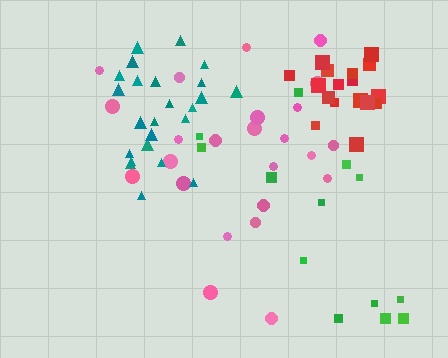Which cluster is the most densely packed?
Red.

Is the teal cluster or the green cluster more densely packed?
Teal.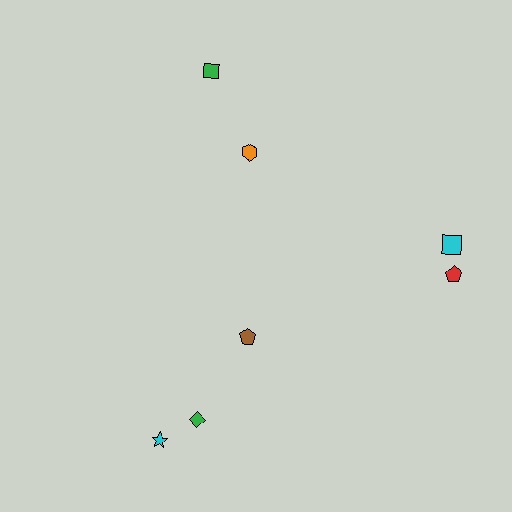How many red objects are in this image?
There is 1 red object.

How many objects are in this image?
There are 7 objects.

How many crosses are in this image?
There are no crosses.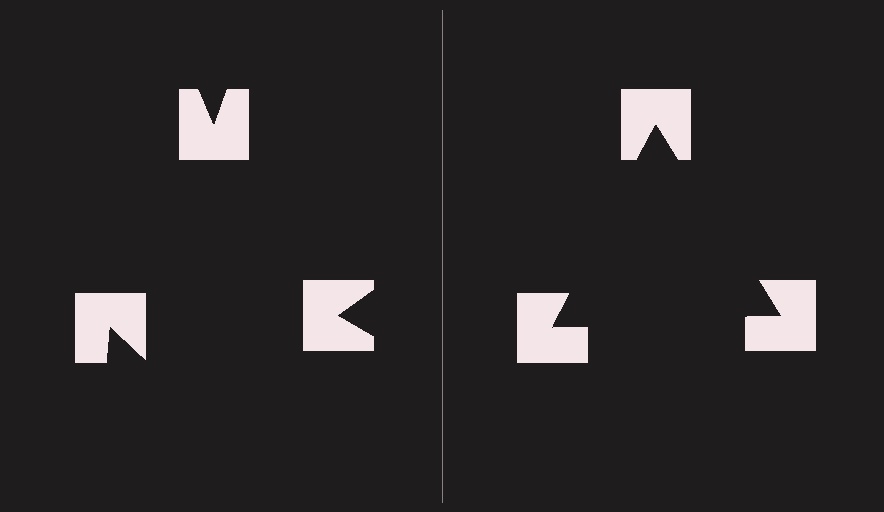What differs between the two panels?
The notched squares are positioned identically on both sides; only the wedge orientations differ. On the right they align to a triangle; on the left they are misaligned.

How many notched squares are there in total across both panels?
6 — 3 on each side.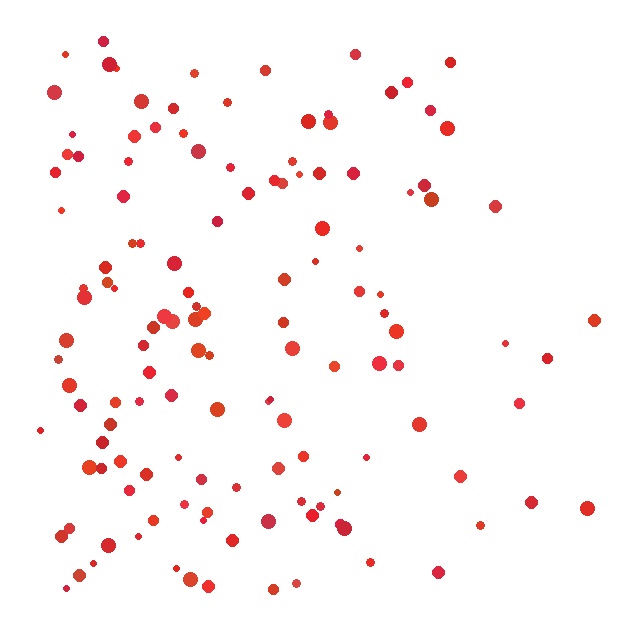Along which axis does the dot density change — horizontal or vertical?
Horizontal.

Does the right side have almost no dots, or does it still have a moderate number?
Still a moderate number, just noticeably fewer than the left.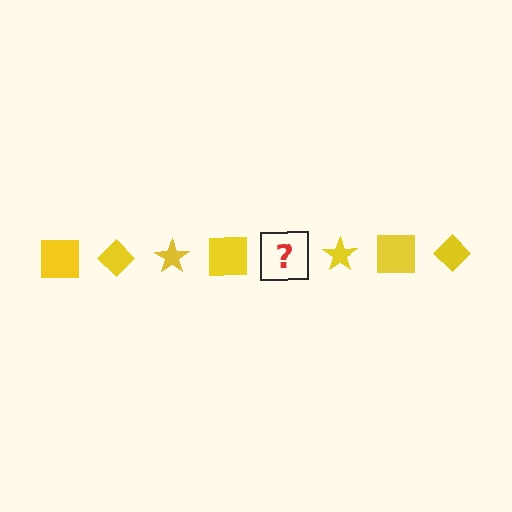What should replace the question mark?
The question mark should be replaced with a yellow diamond.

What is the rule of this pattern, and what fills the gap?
The rule is that the pattern cycles through square, diamond, star shapes in yellow. The gap should be filled with a yellow diamond.